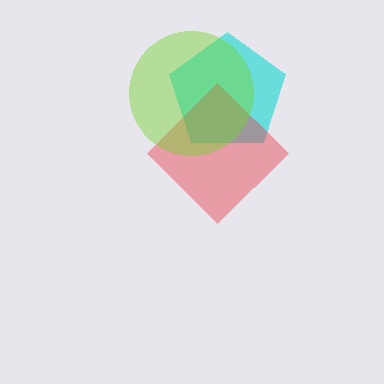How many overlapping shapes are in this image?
There are 3 overlapping shapes in the image.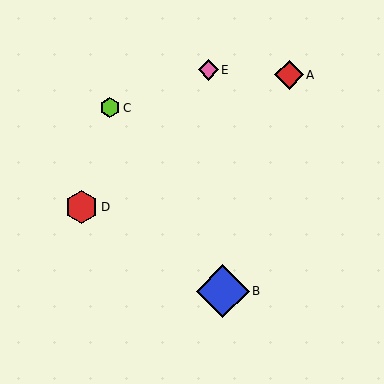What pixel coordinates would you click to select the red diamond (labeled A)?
Click at (289, 75) to select the red diamond A.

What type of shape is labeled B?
Shape B is a blue diamond.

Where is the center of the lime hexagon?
The center of the lime hexagon is at (110, 108).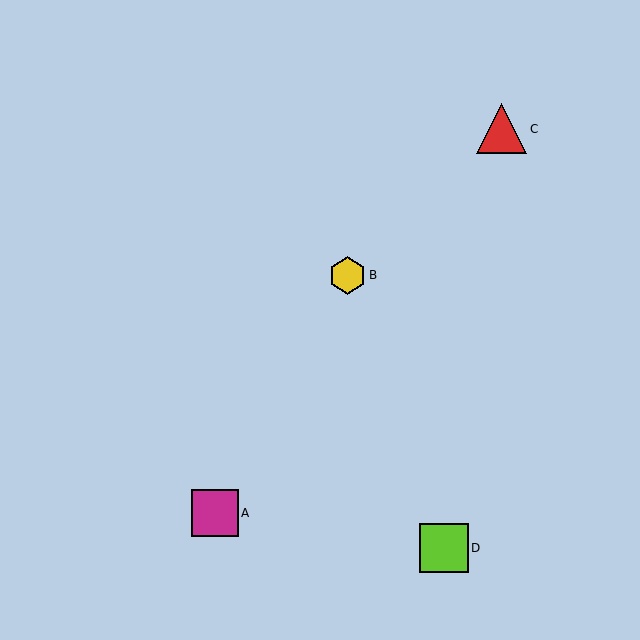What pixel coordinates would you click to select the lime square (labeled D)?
Click at (444, 548) to select the lime square D.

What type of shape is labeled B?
Shape B is a yellow hexagon.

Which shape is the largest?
The red triangle (labeled C) is the largest.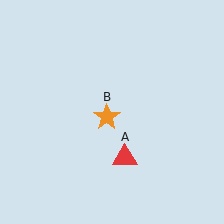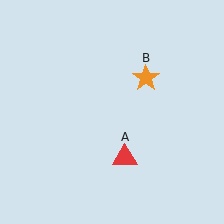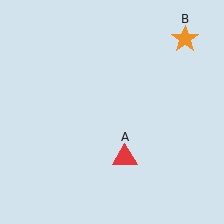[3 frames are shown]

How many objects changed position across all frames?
1 object changed position: orange star (object B).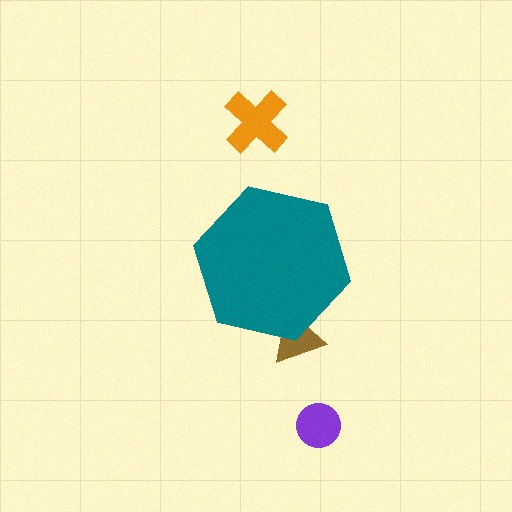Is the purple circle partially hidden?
No, the purple circle is fully visible.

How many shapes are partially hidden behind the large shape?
1 shape is partially hidden.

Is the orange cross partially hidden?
No, the orange cross is fully visible.